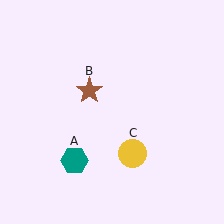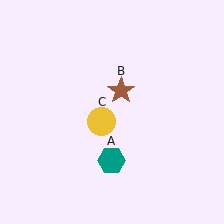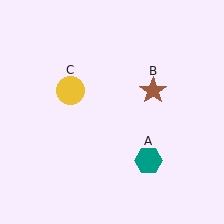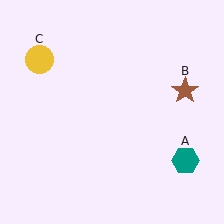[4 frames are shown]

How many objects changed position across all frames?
3 objects changed position: teal hexagon (object A), brown star (object B), yellow circle (object C).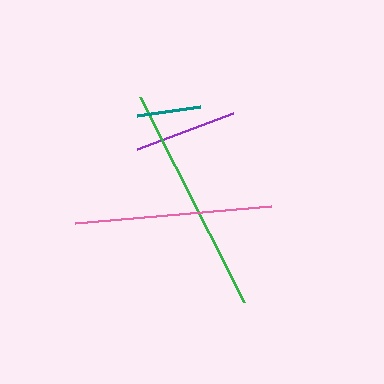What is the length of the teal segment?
The teal segment is approximately 64 pixels long.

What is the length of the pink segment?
The pink segment is approximately 196 pixels long.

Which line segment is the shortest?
The teal line is the shortest at approximately 64 pixels.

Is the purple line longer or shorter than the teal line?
The purple line is longer than the teal line.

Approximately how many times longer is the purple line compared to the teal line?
The purple line is approximately 1.6 times the length of the teal line.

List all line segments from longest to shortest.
From longest to shortest: green, pink, purple, teal.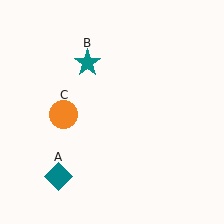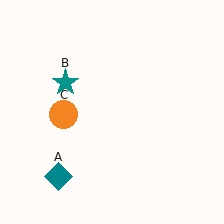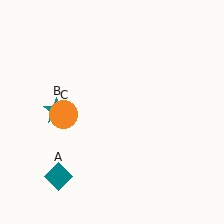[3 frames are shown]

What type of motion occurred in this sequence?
The teal star (object B) rotated counterclockwise around the center of the scene.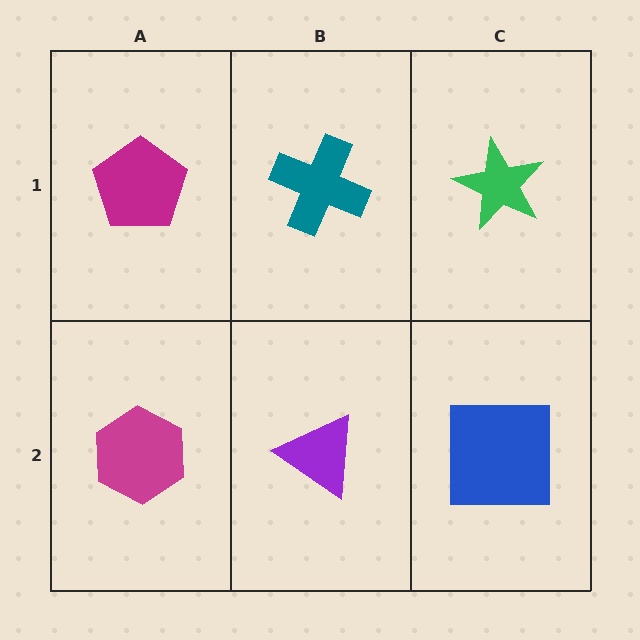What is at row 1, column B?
A teal cross.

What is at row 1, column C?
A green star.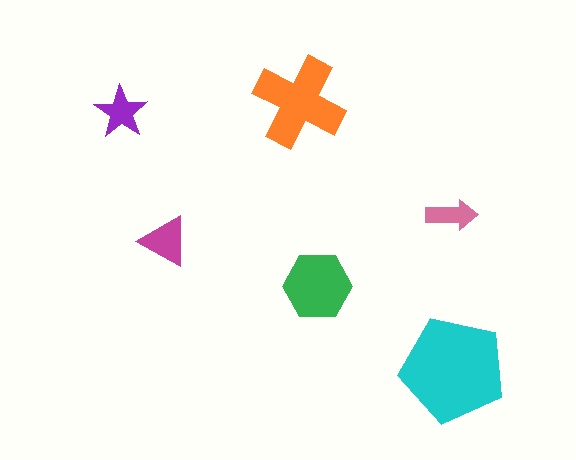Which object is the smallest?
The pink arrow.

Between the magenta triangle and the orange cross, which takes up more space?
The orange cross.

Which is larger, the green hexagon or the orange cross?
The orange cross.